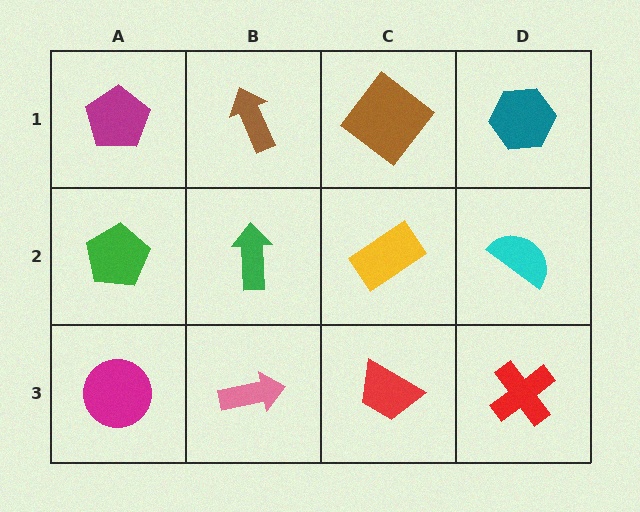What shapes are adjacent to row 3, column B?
A green arrow (row 2, column B), a magenta circle (row 3, column A), a red trapezoid (row 3, column C).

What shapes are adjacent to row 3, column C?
A yellow rectangle (row 2, column C), a pink arrow (row 3, column B), a red cross (row 3, column D).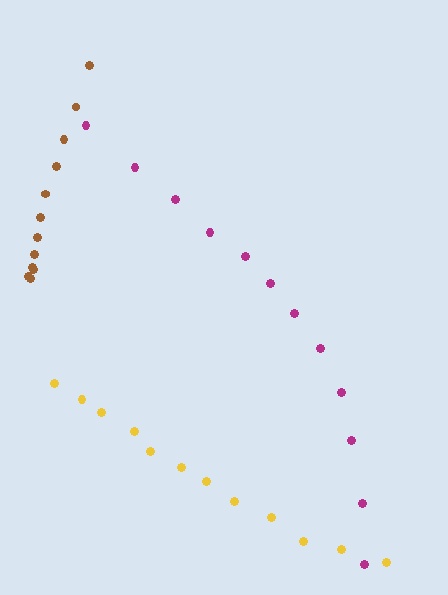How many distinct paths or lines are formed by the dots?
There are 3 distinct paths.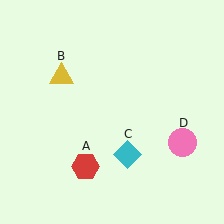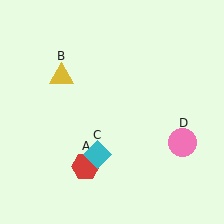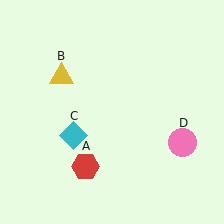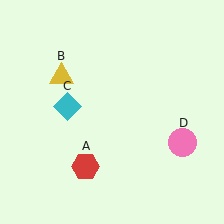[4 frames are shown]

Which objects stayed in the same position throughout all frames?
Red hexagon (object A) and yellow triangle (object B) and pink circle (object D) remained stationary.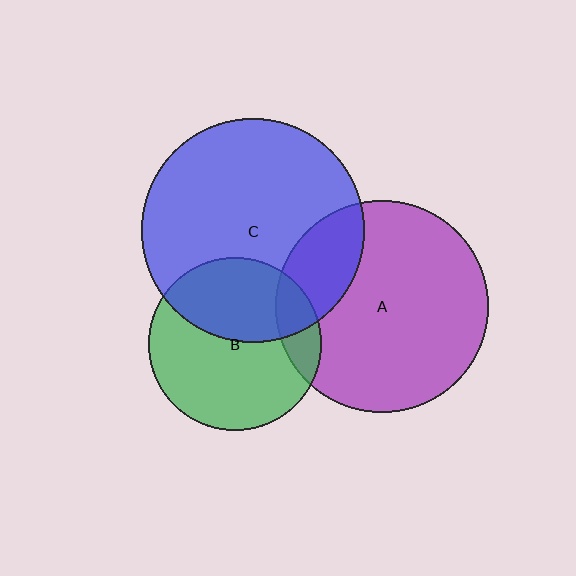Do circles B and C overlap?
Yes.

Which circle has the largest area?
Circle C (blue).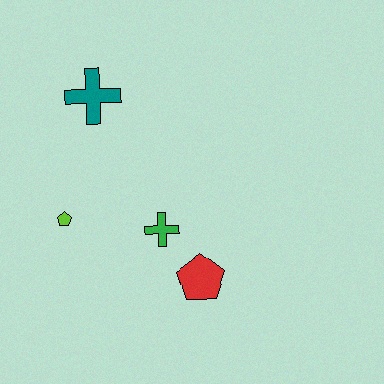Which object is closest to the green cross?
The red pentagon is closest to the green cross.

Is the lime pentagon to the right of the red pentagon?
No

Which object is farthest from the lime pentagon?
The red pentagon is farthest from the lime pentagon.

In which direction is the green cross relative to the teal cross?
The green cross is below the teal cross.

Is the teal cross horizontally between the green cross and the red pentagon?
No